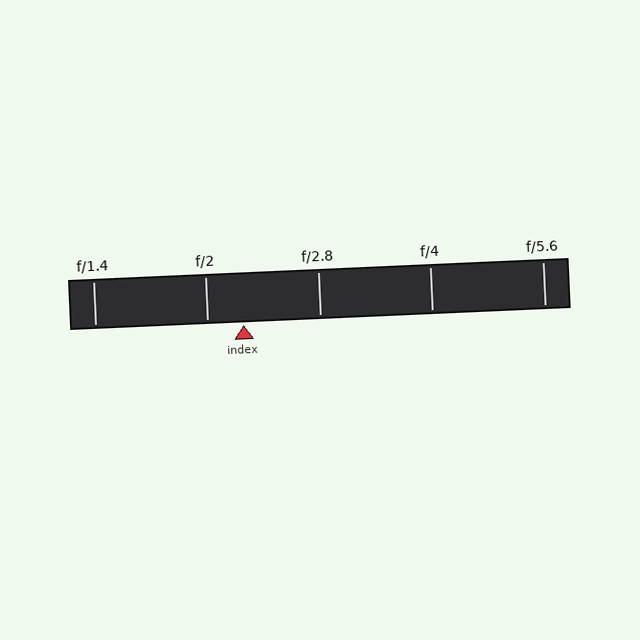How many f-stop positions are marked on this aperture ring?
There are 5 f-stop positions marked.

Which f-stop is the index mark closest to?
The index mark is closest to f/2.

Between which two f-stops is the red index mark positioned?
The index mark is between f/2 and f/2.8.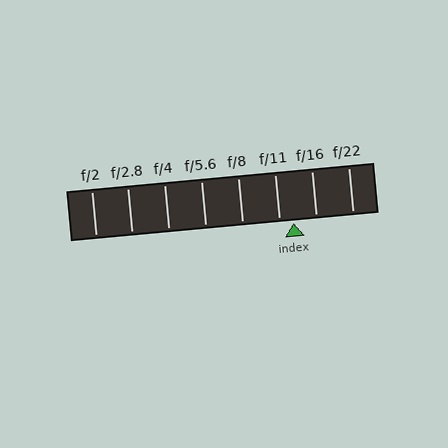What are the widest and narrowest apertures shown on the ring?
The widest aperture shown is f/2 and the narrowest is f/22.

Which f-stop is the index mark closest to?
The index mark is closest to f/11.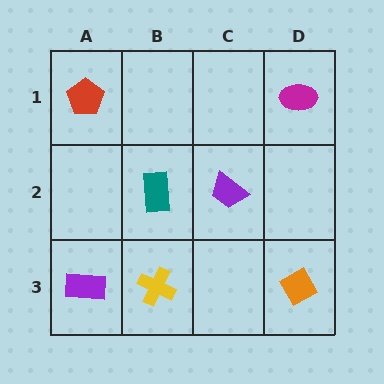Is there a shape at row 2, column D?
No, that cell is empty.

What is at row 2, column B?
A teal rectangle.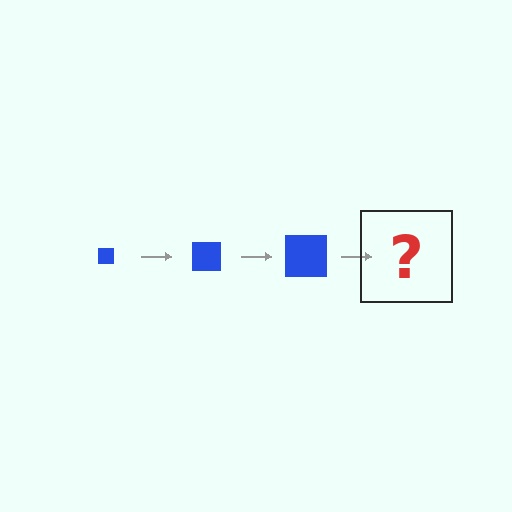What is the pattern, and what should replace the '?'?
The pattern is that the square gets progressively larger each step. The '?' should be a blue square, larger than the previous one.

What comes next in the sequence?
The next element should be a blue square, larger than the previous one.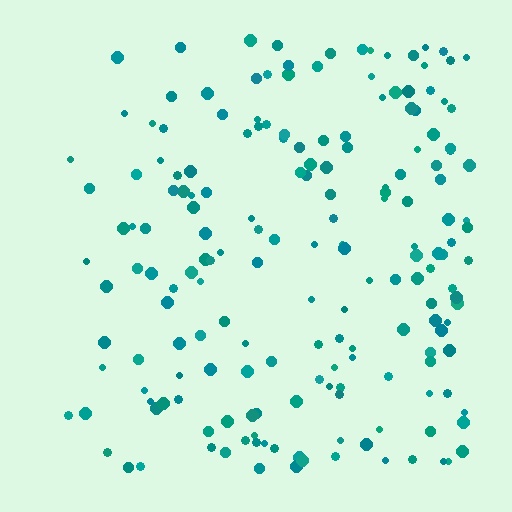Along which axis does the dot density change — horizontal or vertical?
Horizontal.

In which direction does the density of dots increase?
From left to right, with the right side densest.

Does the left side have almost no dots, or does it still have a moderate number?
Still a moderate number, just noticeably fewer than the right.